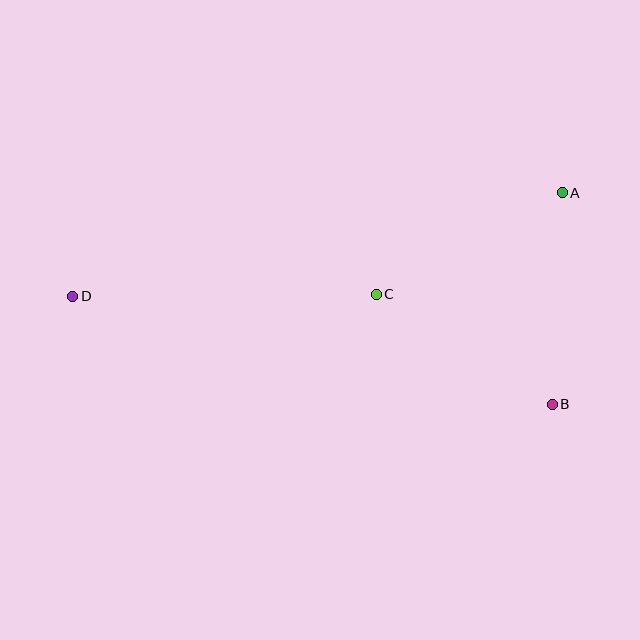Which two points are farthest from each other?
Points A and D are farthest from each other.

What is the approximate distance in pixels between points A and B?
The distance between A and B is approximately 212 pixels.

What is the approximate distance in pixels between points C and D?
The distance between C and D is approximately 303 pixels.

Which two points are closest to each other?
Points B and C are closest to each other.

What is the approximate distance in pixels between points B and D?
The distance between B and D is approximately 491 pixels.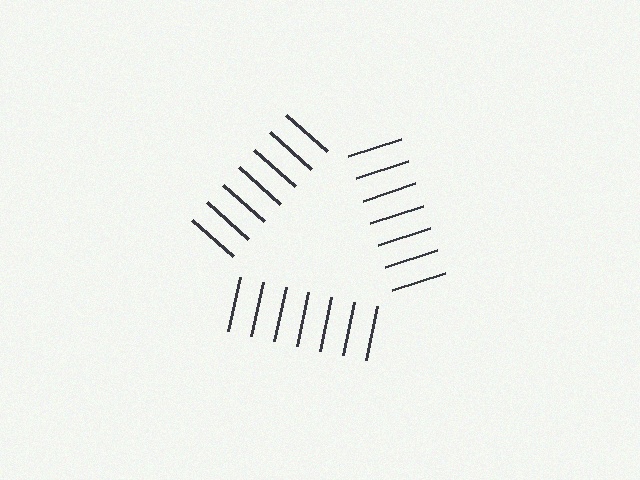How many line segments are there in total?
21 — 7 along each of the 3 edges.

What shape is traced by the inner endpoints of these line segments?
An illusory triangle — the line segments terminate on its edges but no continuous stroke is drawn.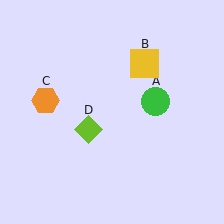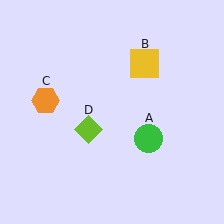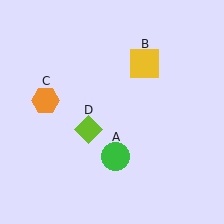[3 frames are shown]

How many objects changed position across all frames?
1 object changed position: green circle (object A).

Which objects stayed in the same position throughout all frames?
Yellow square (object B) and orange hexagon (object C) and lime diamond (object D) remained stationary.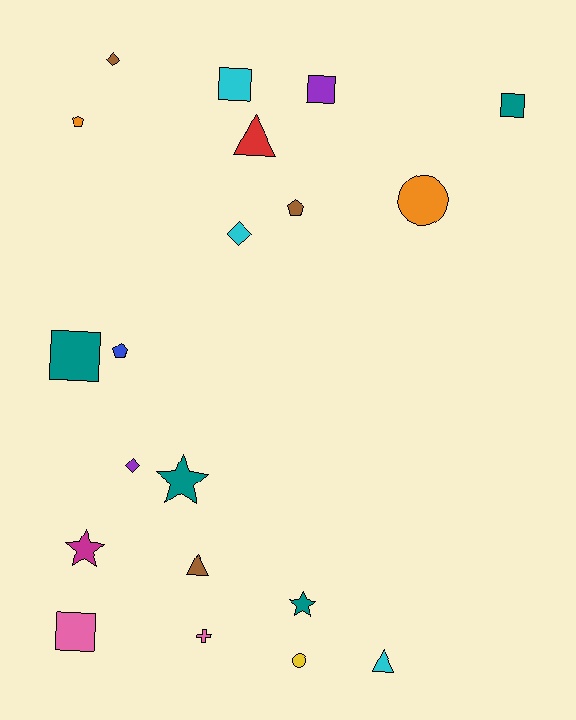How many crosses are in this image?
There is 1 cross.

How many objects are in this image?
There are 20 objects.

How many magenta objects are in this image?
There is 1 magenta object.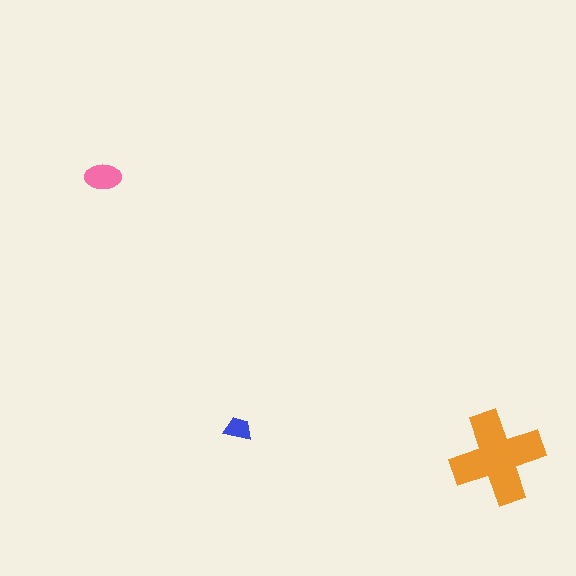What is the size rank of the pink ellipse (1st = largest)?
2nd.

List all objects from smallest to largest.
The blue trapezoid, the pink ellipse, the orange cross.